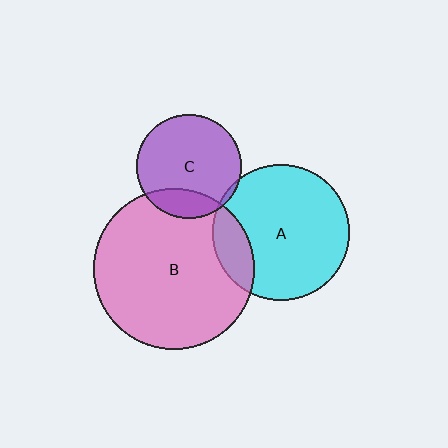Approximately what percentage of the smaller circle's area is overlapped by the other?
Approximately 20%.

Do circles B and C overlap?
Yes.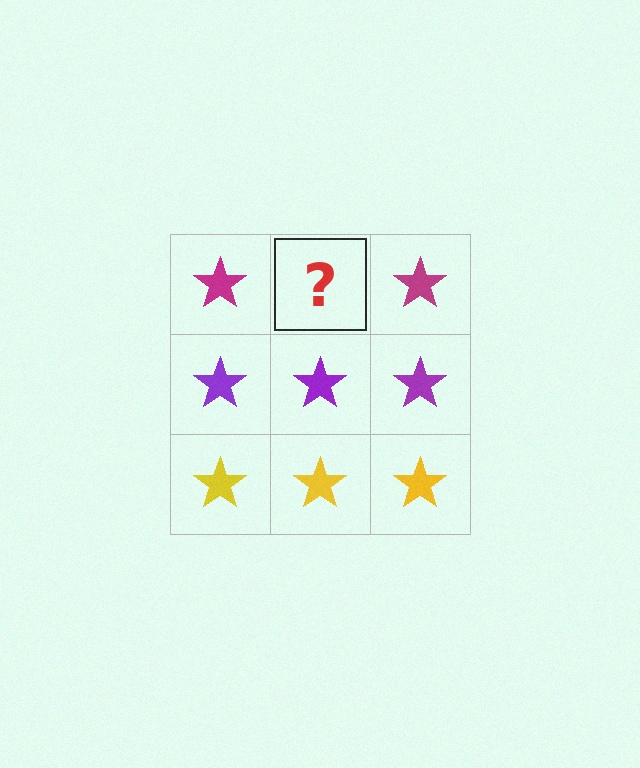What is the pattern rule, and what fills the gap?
The rule is that each row has a consistent color. The gap should be filled with a magenta star.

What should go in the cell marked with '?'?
The missing cell should contain a magenta star.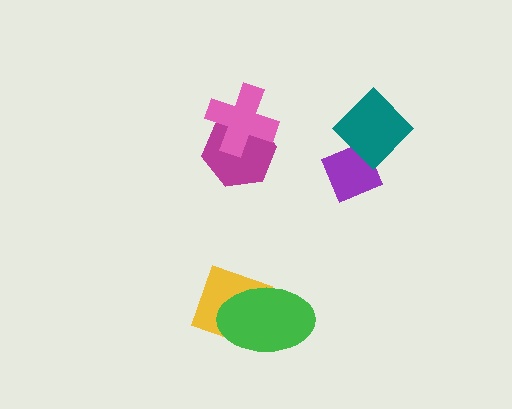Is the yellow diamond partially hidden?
Yes, it is partially covered by another shape.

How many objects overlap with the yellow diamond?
1 object overlaps with the yellow diamond.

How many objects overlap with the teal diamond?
1 object overlaps with the teal diamond.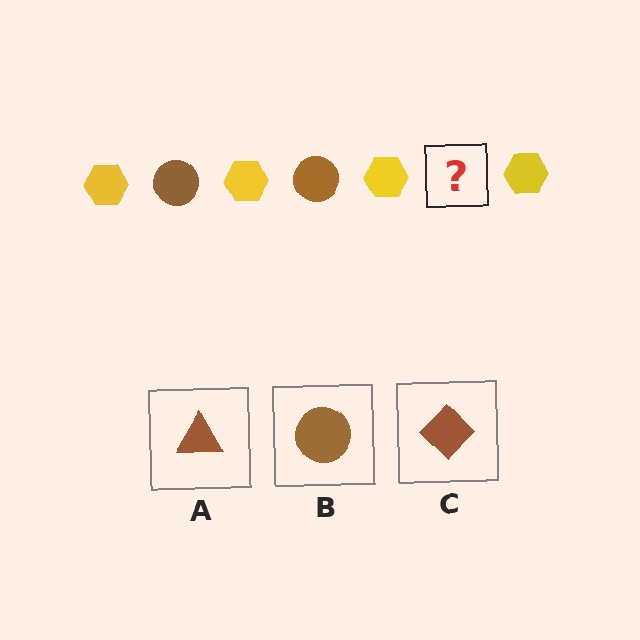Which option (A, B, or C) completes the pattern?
B.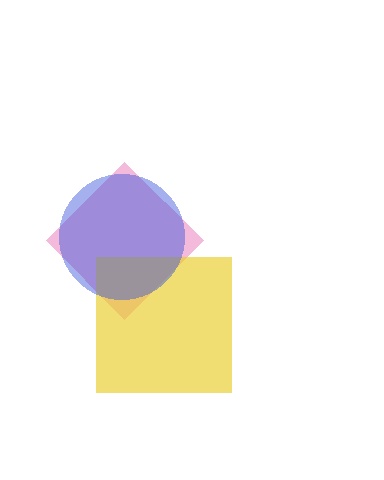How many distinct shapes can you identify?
There are 3 distinct shapes: a pink diamond, a yellow square, a blue circle.